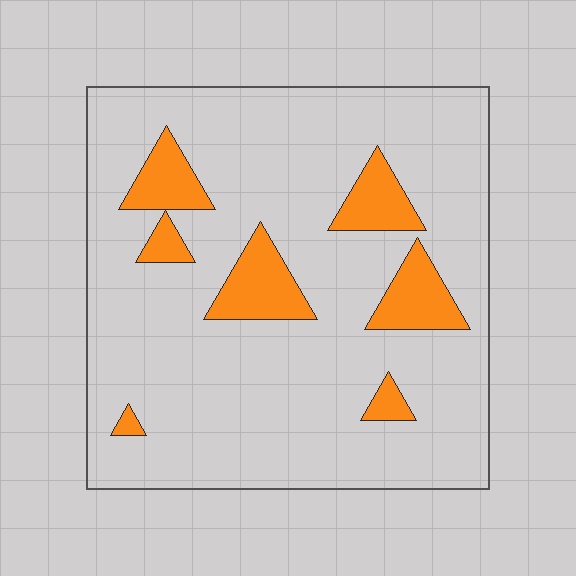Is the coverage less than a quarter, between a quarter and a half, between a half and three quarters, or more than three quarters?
Less than a quarter.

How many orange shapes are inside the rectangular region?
7.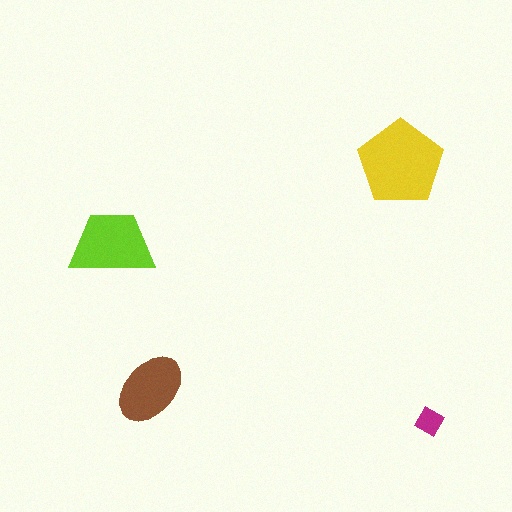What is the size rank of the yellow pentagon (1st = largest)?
1st.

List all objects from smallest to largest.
The magenta diamond, the brown ellipse, the lime trapezoid, the yellow pentagon.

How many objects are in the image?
There are 4 objects in the image.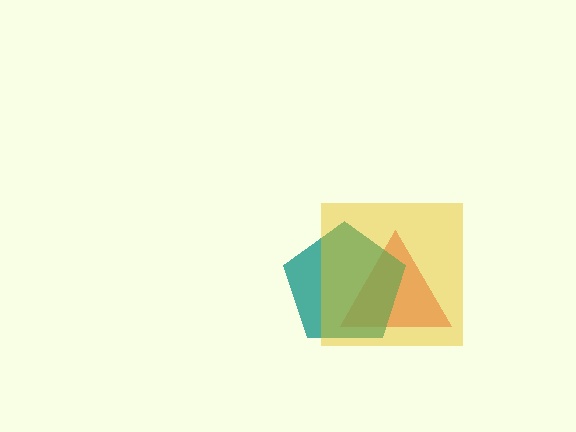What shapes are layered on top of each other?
The layered shapes are: a red triangle, a teal pentagon, a yellow square.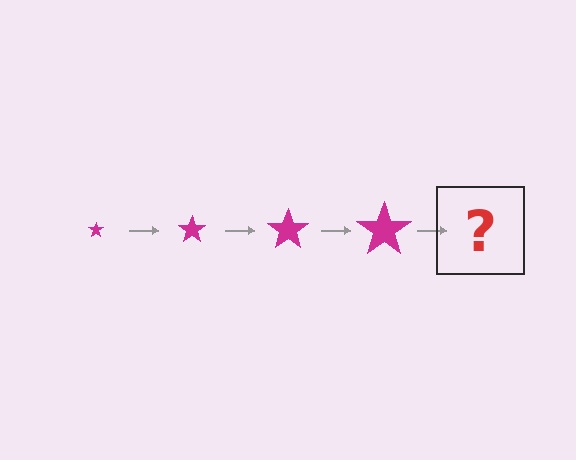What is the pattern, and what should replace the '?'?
The pattern is that the star gets progressively larger each step. The '?' should be a magenta star, larger than the previous one.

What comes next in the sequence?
The next element should be a magenta star, larger than the previous one.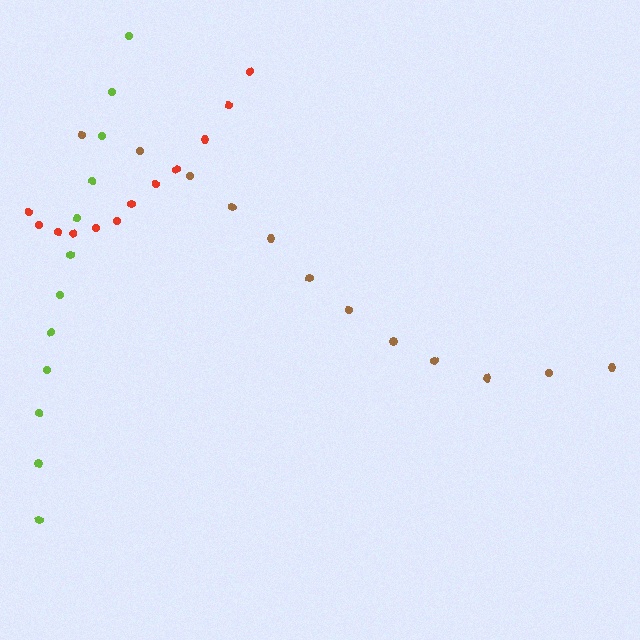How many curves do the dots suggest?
There are 3 distinct paths.